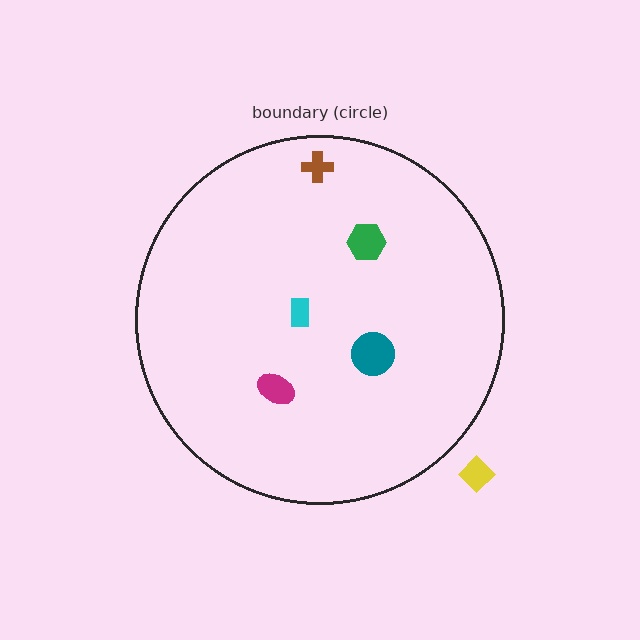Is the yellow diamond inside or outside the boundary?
Outside.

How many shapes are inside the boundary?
5 inside, 1 outside.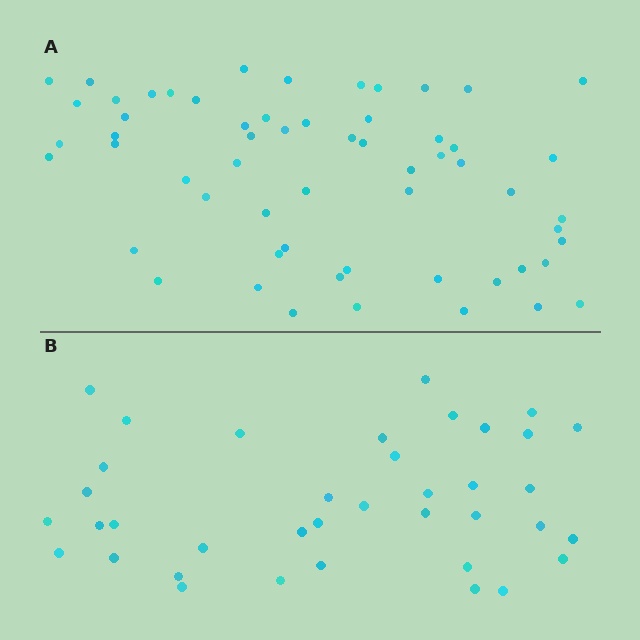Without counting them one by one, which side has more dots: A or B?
Region A (the top region) has more dots.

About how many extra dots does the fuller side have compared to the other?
Region A has approximately 20 more dots than region B.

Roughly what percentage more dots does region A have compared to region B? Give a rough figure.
About 55% more.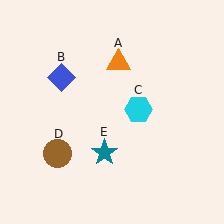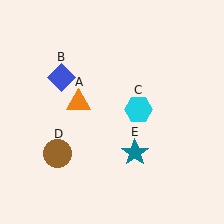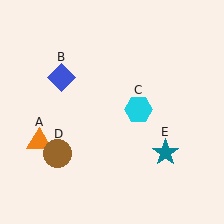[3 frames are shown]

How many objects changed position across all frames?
2 objects changed position: orange triangle (object A), teal star (object E).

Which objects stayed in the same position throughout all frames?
Blue diamond (object B) and cyan hexagon (object C) and brown circle (object D) remained stationary.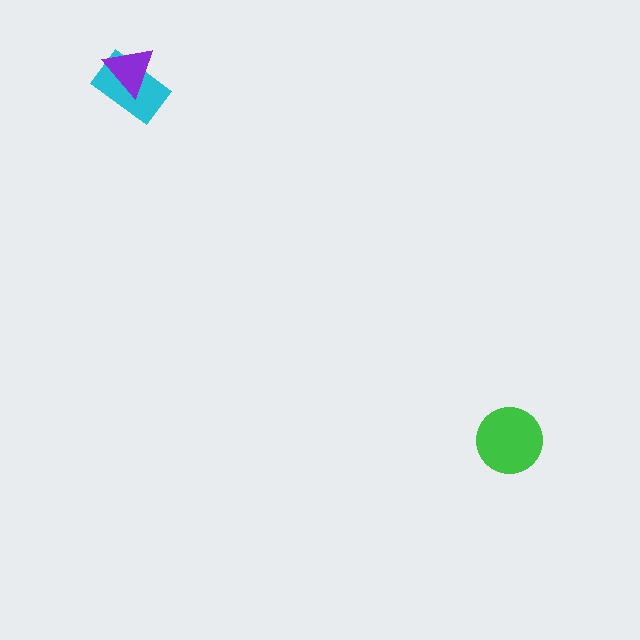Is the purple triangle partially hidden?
No, no other shape covers it.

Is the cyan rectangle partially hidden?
Yes, it is partially covered by another shape.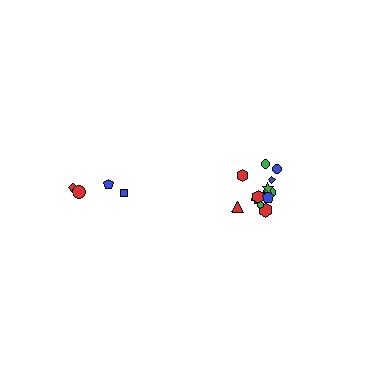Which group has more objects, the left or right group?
The right group.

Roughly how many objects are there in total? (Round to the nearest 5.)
Roughly 15 objects in total.